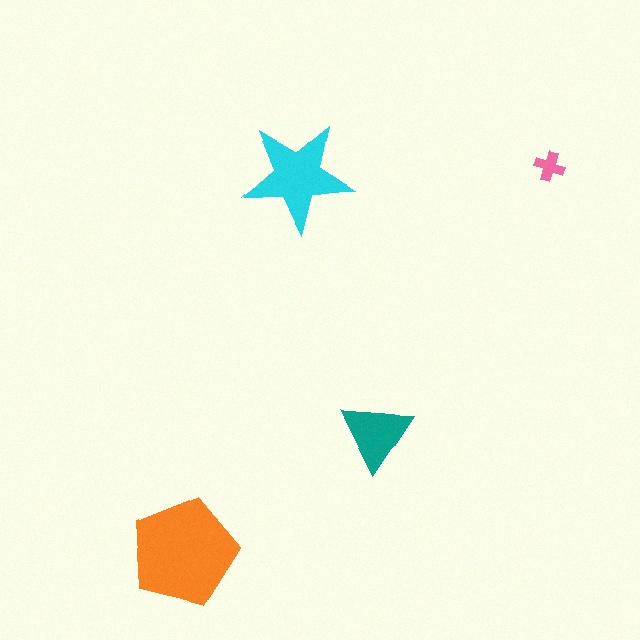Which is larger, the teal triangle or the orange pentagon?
The orange pentagon.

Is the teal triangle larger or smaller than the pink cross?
Larger.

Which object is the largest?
The orange pentagon.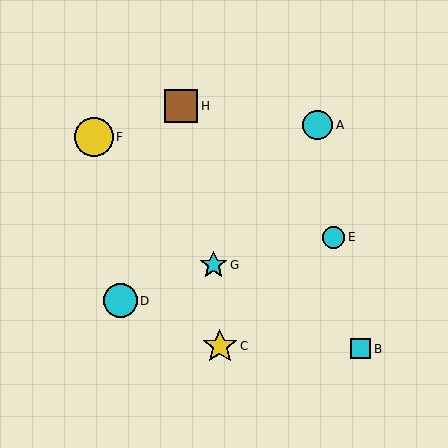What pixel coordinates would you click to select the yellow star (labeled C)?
Click at (220, 346) to select the yellow star C.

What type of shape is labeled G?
Shape G is a cyan star.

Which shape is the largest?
The yellow circle (labeled F) is the largest.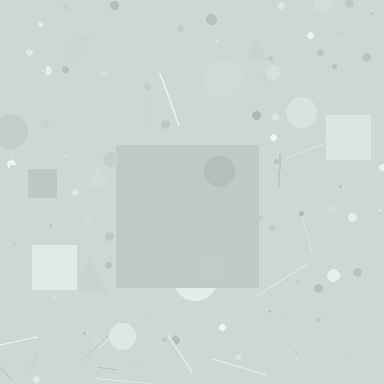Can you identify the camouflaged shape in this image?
The camouflaged shape is a square.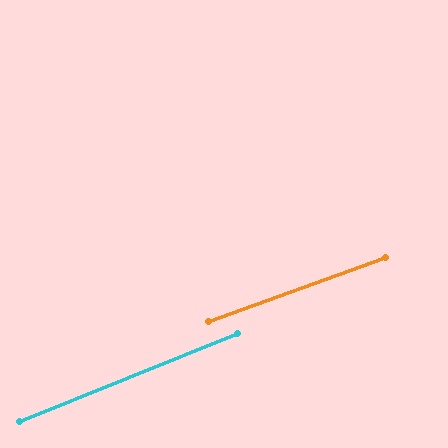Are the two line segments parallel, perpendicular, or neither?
Parallel — their directions differ by only 1.9°.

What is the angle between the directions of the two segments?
Approximately 2 degrees.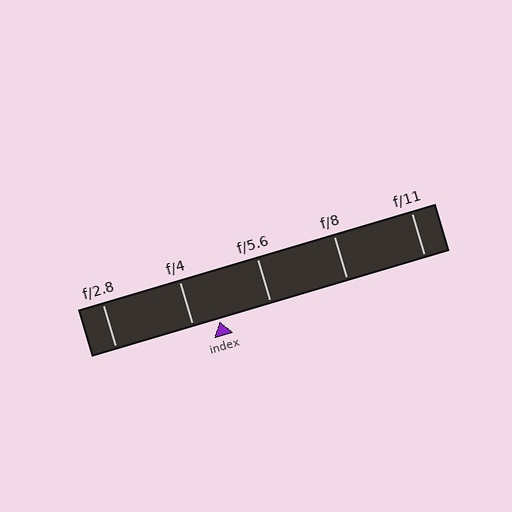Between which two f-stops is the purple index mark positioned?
The index mark is between f/4 and f/5.6.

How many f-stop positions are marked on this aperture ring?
There are 5 f-stop positions marked.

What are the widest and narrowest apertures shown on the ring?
The widest aperture shown is f/2.8 and the narrowest is f/11.